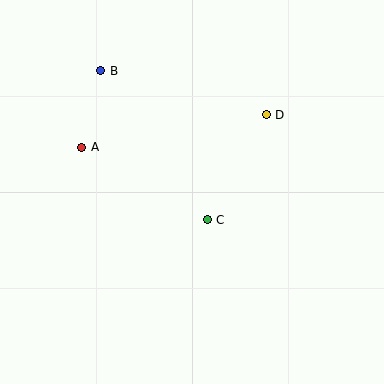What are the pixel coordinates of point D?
Point D is at (266, 115).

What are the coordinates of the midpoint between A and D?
The midpoint between A and D is at (174, 131).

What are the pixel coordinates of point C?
Point C is at (207, 220).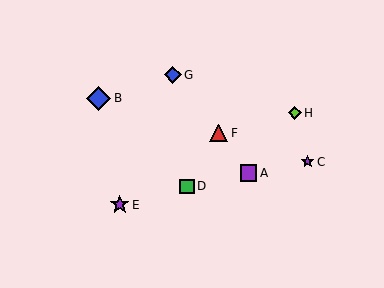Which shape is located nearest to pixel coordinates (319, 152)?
The purple star (labeled C) at (308, 162) is nearest to that location.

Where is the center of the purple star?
The center of the purple star is at (120, 205).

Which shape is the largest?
The blue diamond (labeled B) is the largest.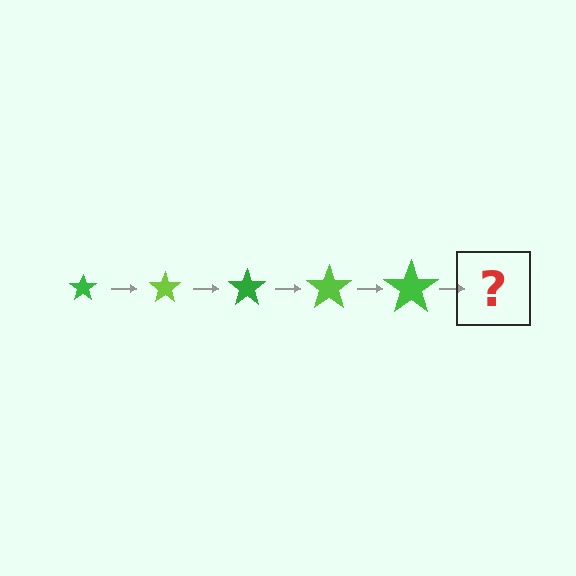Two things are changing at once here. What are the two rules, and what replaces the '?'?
The two rules are that the star grows larger each step and the color cycles through green and lime. The '?' should be a lime star, larger than the previous one.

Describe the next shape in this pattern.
It should be a lime star, larger than the previous one.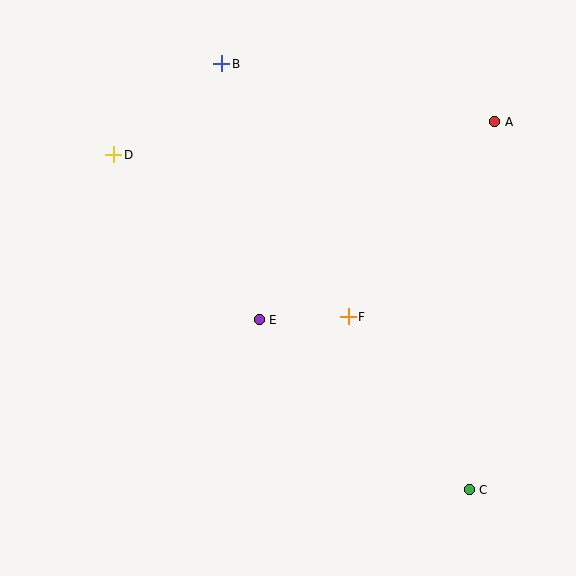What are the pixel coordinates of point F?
Point F is at (348, 317).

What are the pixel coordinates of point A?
Point A is at (495, 122).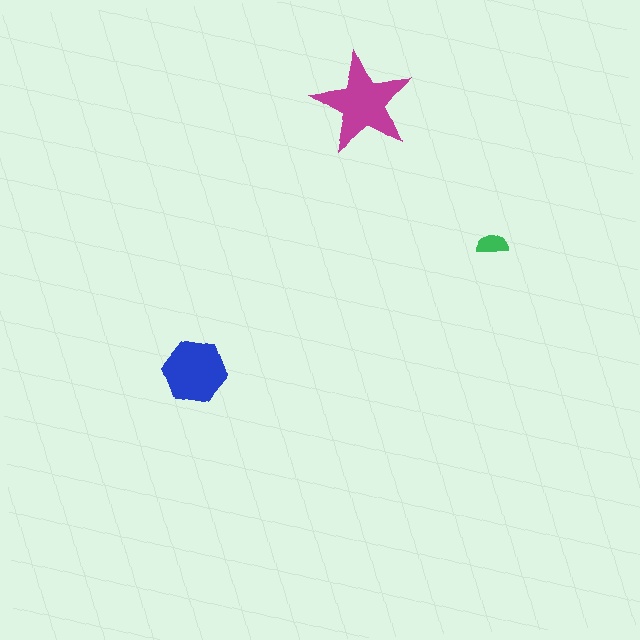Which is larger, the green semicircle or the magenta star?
The magenta star.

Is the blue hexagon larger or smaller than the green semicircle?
Larger.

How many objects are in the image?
There are 3 objects in the image.